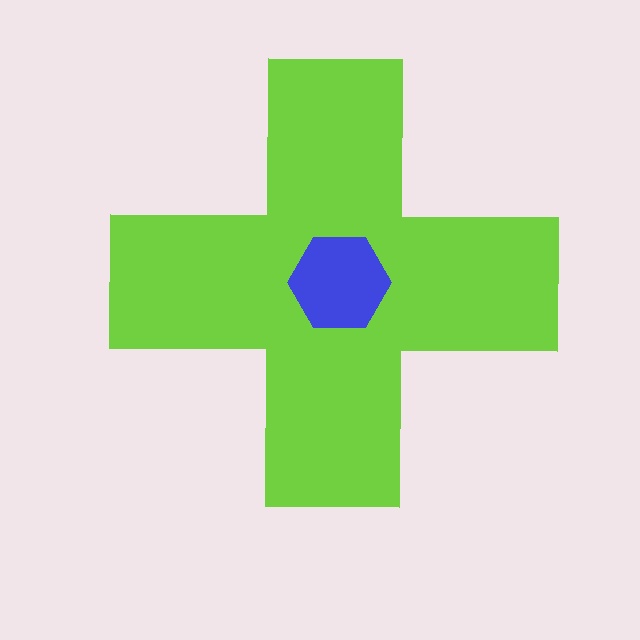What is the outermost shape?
The lime cross.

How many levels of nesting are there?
2.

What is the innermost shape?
The blue hexagon.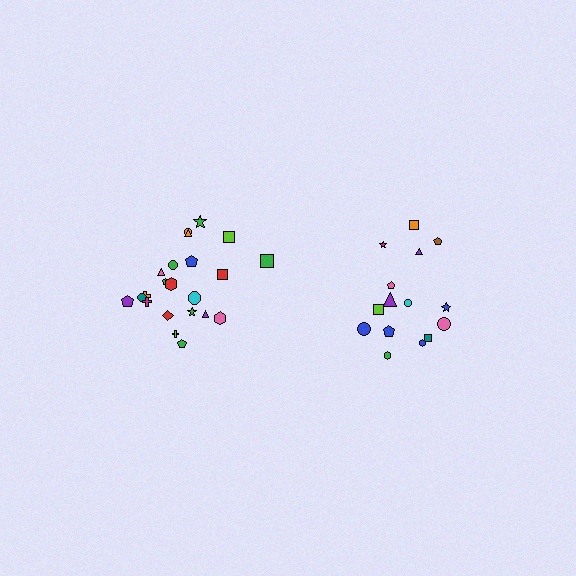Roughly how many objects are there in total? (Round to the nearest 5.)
Roughly 35 objects in total.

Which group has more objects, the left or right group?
The left group.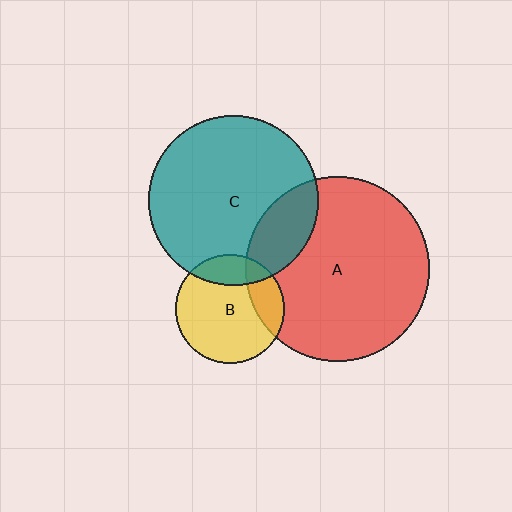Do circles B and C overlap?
Yes.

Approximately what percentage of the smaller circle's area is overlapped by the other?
Approximately 20%.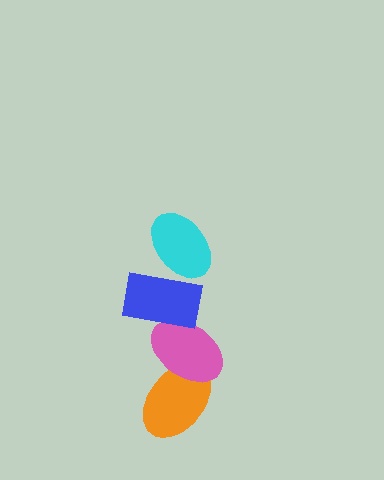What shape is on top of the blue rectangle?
The cyan ellipse is on top of the blue rectangle.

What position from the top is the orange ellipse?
The orange ellipse is 4th from the top.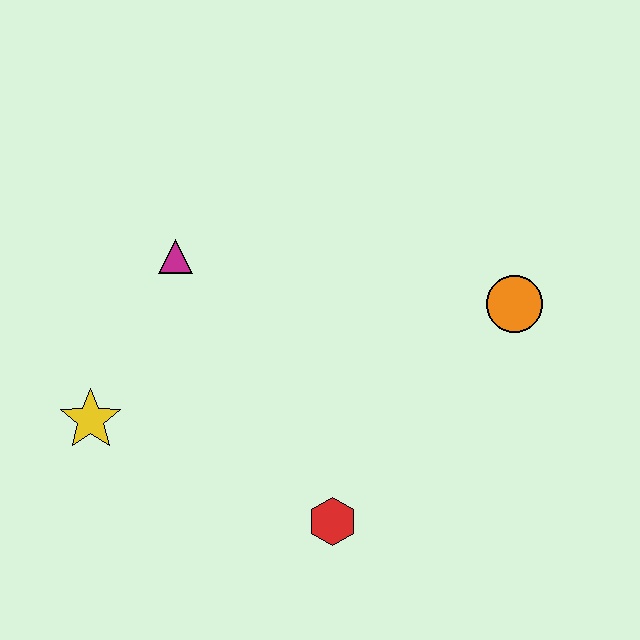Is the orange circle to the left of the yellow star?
No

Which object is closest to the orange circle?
The red hexagon is closest to the orange circle.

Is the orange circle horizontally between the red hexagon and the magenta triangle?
No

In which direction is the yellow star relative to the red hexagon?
The yellow star is to the left of the red hexagon.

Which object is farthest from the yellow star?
The orange circle is farthest from the yellow star.